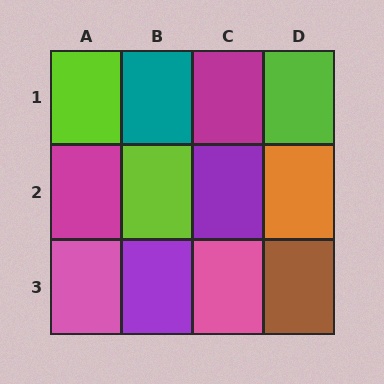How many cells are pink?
2 cells are pink.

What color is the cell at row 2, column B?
Lime.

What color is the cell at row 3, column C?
Pink.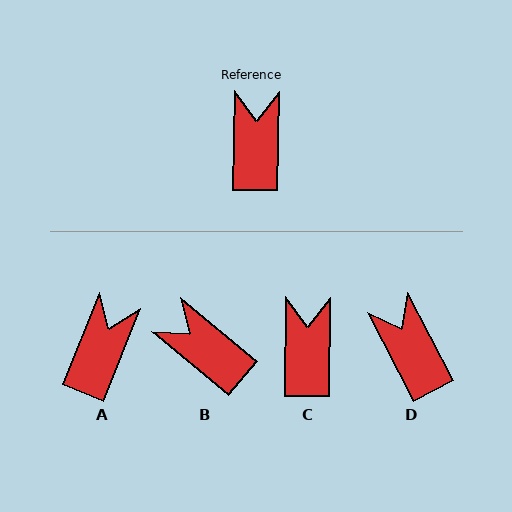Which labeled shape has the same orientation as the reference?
C.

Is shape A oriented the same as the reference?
No, it is off by about 21 degrees.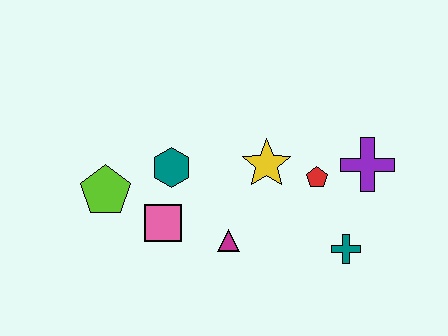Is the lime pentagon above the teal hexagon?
No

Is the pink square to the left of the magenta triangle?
Yes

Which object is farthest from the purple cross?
The lime pentagon is farthest from the purple cross.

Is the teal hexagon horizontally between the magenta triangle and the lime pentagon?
Yes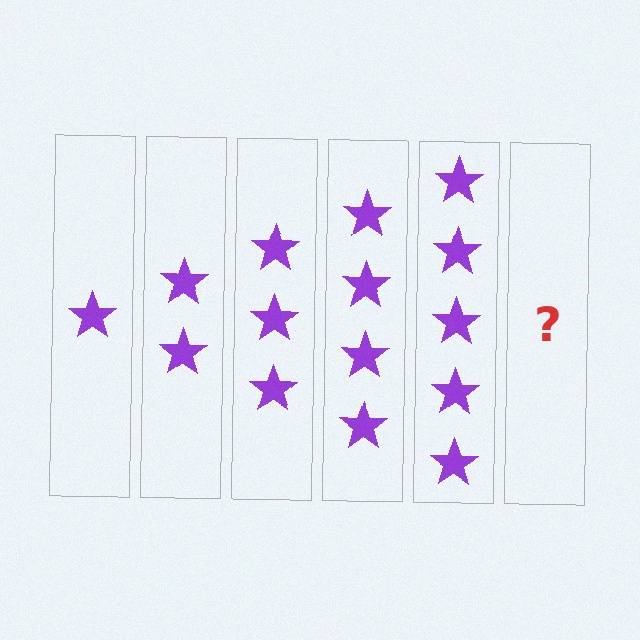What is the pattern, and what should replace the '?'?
The pattern is that each step adds one more star. The '?' should be 6 stars.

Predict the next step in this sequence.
The next step is 6 stars.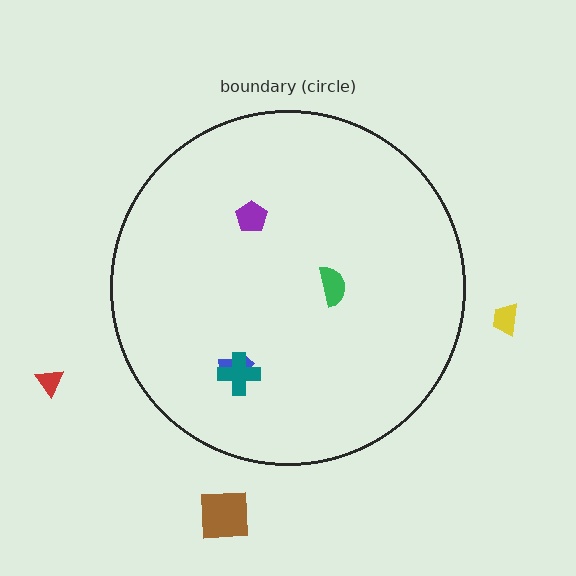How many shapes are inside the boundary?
4 inside, 3 outside.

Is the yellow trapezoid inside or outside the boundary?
Outside.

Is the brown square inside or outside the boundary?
Outside.